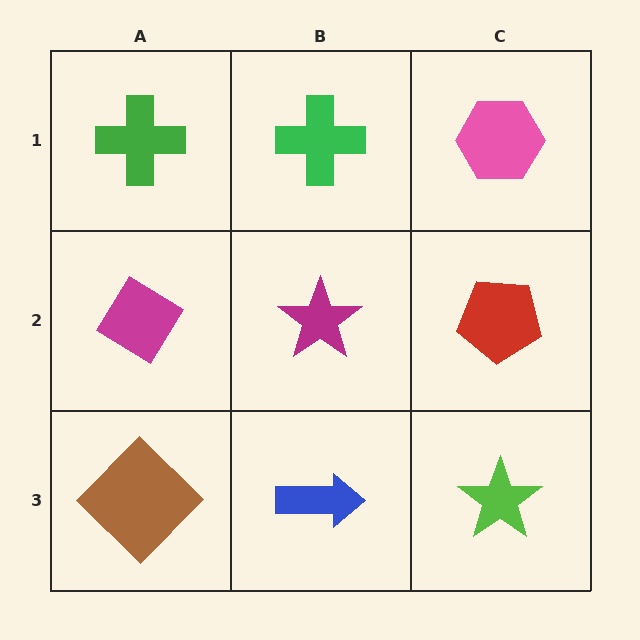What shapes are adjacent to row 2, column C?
A pink hexagon (row 1, column C), a lime star (row 3, column C), a magenta star (row 2, column B).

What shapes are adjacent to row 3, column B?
A magenta star (row 2, column B), a brown diamond (row 3, column A), a lime star (row 3, column C).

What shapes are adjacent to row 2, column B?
A green cross (row 1, column B), a blue arrow (row 3, column B), a magenta diamond (row 2, column A), a red pentagon (row 2, column C).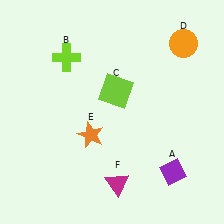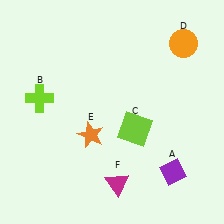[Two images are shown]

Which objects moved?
The objects that moved are: the lime cross (B), the lime square (C).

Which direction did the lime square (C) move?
The lime square (C) moved down.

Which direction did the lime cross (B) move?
The lime cross (B) moved down.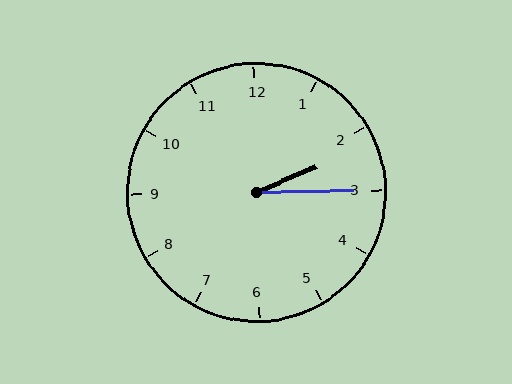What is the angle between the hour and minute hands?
Approximately 22 degrees.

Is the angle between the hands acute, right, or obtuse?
It is acute.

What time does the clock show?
2:15.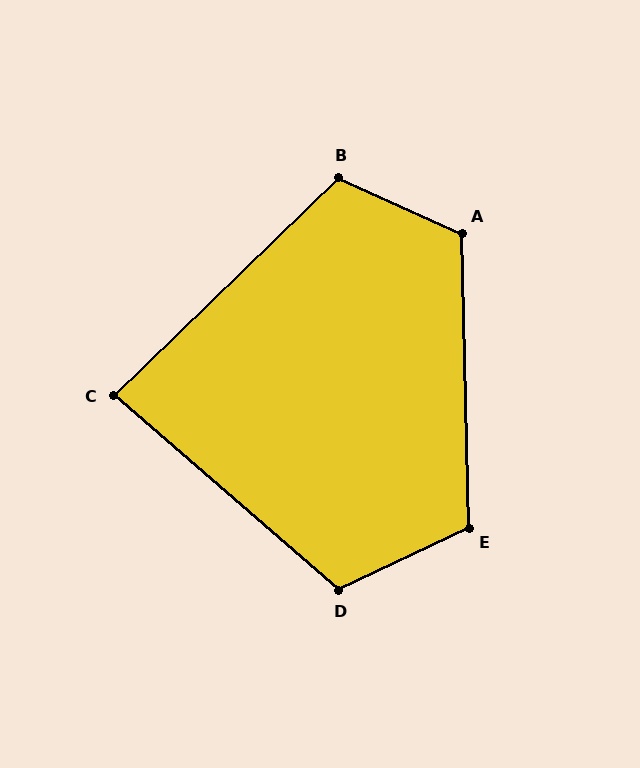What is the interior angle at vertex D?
Approximately 114 degrees (obtuse).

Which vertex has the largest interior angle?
A, at approximately 116 degrees.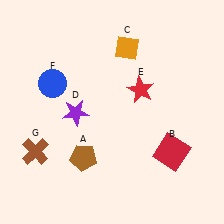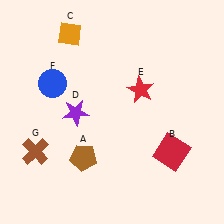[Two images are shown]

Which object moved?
The orange diamond (C) moved left.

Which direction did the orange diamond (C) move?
The orange diamond (C) moved left.